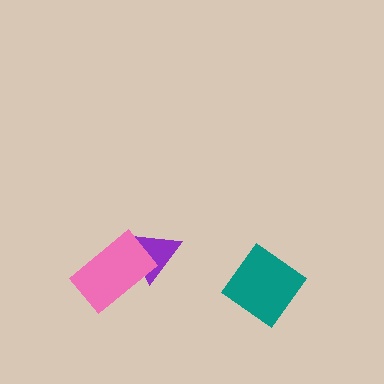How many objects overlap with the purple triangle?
1 object overlaps with the purple triangle.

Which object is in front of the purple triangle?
The pink rectangle is in front of the purple triangle.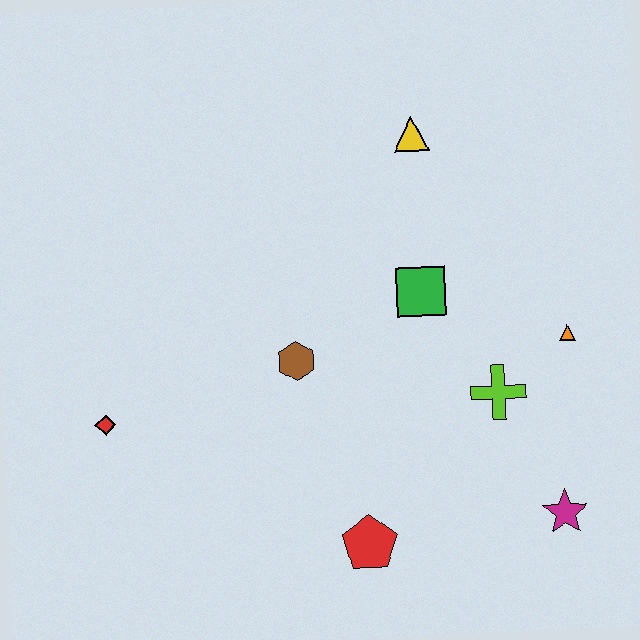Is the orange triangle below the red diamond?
No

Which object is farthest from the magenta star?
The red diamond is farthest from the magenta star.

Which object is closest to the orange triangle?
The lime cross is closest to the orange triangle.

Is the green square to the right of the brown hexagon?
Yes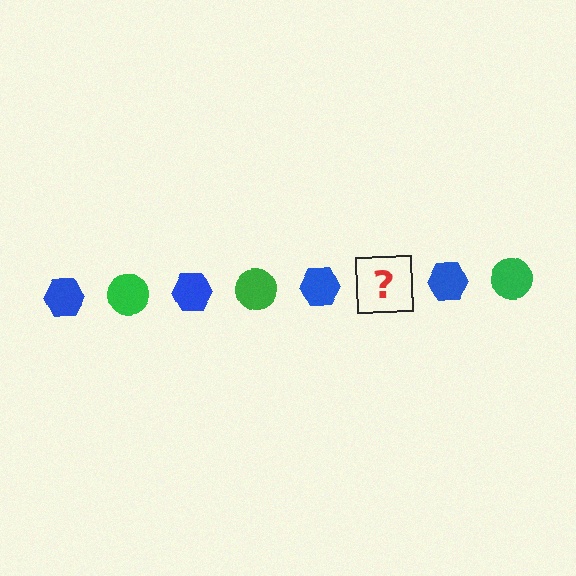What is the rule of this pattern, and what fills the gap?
The rule is that the pattern alternates between blue hexagon and green circle. The gap should be filled with a green circle.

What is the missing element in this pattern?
The missing element is a green circle.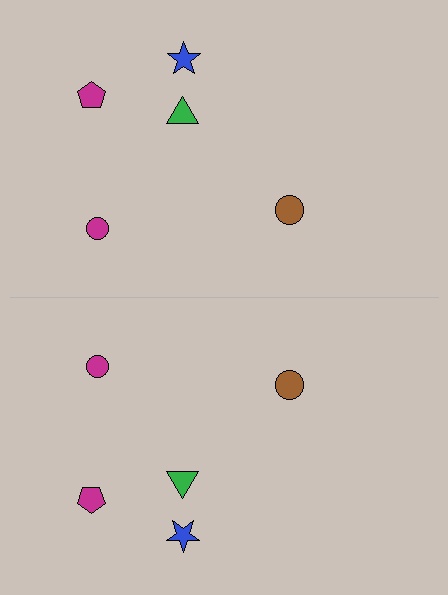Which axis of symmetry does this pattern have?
The pattern has a horizontal axis of symmetry running through the center of the image.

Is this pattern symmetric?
Yes, this pattern has bilateral (reflection) symmetry.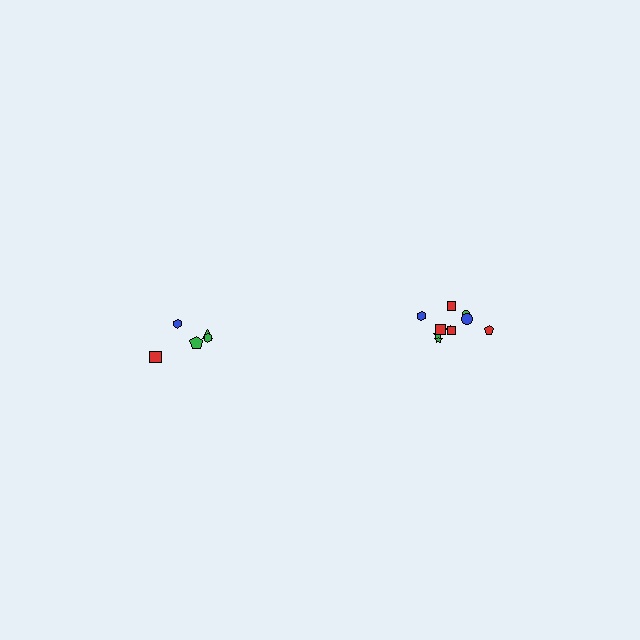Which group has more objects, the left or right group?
The right group.